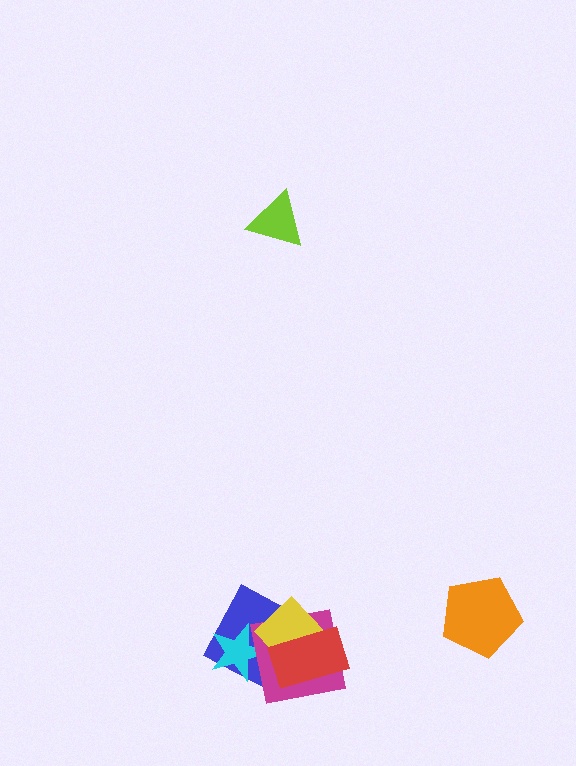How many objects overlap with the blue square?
4 objects overlap with the blue square.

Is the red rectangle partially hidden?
No, no other shape covers it.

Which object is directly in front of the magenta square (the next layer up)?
The yellow diamond is directly in front of the magenta square.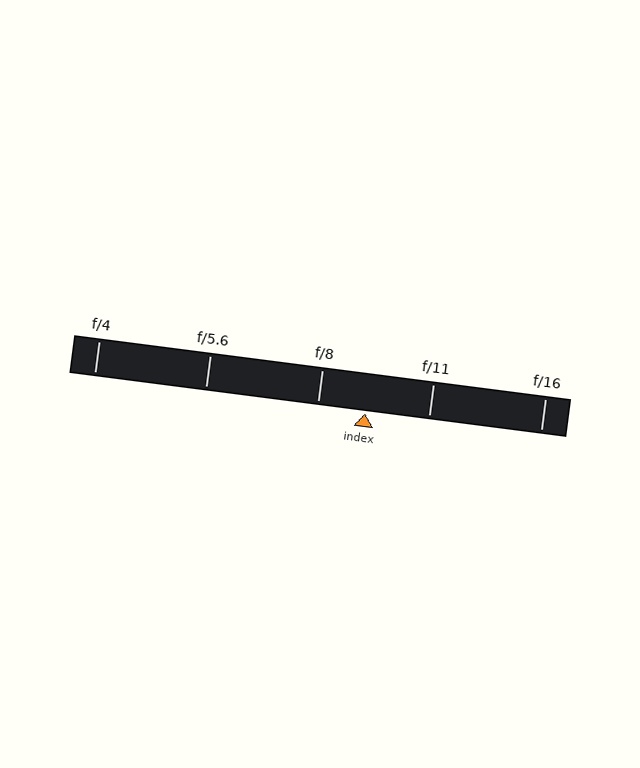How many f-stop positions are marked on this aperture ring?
There are 5 f-stop positions marked.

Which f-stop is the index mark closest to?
The index mark is closest to f/8.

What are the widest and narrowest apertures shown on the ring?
The widest aperture shown is f/4 and the narrowest is f/16.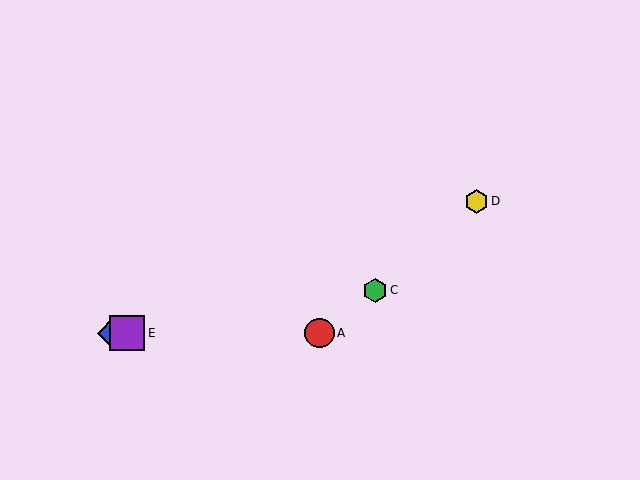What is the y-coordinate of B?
Object B is at y≈333.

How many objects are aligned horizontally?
3 objects (A, B, E) are aligned horizontally.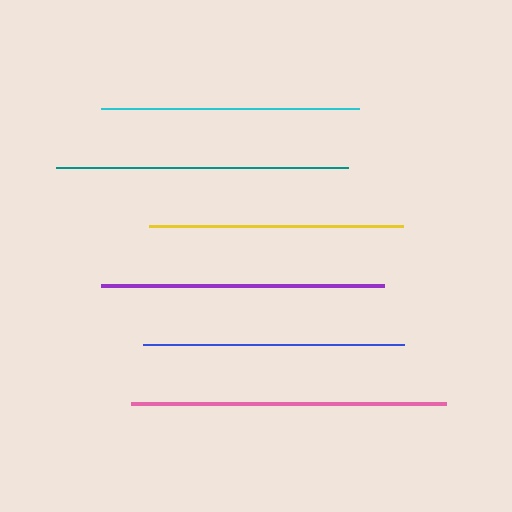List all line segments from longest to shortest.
From longest to shortest: pink, teal, purple, blue, cyan, yellow.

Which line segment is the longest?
The pink line is the longest at approximately 316 pixels.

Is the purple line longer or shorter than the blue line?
The purple line is longer than the blue line.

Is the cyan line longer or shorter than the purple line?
The purple line is longer than the cyan line.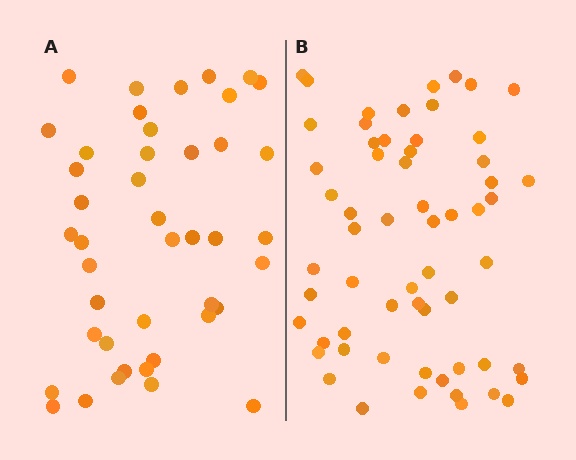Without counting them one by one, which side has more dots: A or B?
Region B (the right region) has more dots.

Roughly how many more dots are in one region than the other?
Region B has approximately 15 more dots than region A.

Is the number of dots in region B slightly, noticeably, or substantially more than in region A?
Region B has noticeably more, but not dramatically so. The ratio is roughly 1.4 to 1.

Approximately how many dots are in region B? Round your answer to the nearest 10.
About 60 dots.